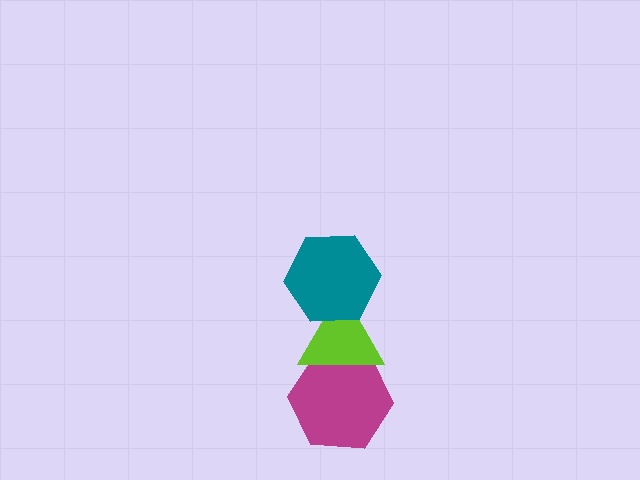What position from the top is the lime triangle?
The lime triangle is 2nd from the top.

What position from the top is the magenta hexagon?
The magenta hexagon is 3rd from the top.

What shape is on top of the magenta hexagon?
The lime triangle is on top of the magenta hexagon.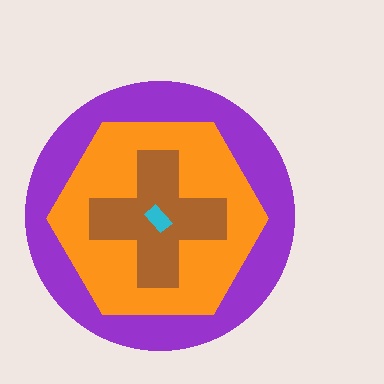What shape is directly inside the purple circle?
The orange hexagon.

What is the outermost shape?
The purple circle.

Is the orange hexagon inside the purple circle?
Yes.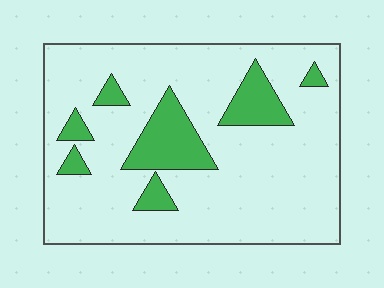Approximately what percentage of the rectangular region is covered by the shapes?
Approximately 15%.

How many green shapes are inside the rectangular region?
7.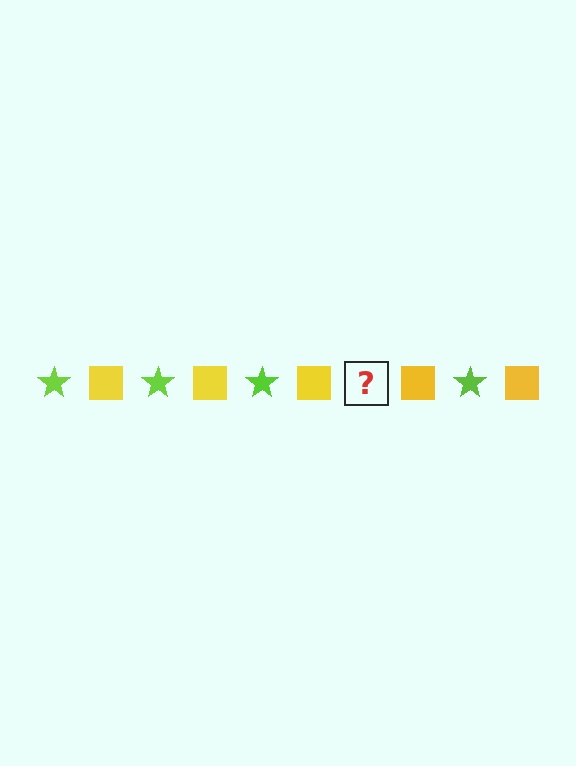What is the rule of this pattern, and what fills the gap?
The rule is that the pattern alternates between lime star and yellow square. The gap should be filled with a lime star.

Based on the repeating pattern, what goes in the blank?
The blank should be a lime star.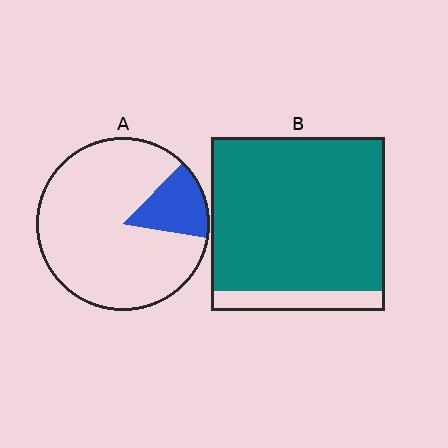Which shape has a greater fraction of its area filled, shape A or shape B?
Shape B.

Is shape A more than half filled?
No.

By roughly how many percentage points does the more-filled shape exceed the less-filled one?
By roughly 75 percentage points (B over A).